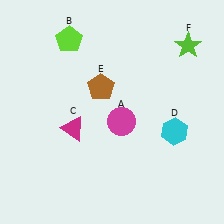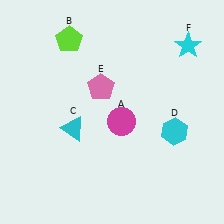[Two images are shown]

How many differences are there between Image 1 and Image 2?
There are 3 differences between the two images.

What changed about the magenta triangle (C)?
In Image 1, C is magenta. In Image 2, it changed to cyan.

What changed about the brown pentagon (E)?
In Image 1, E is brown. In Image 2, it changed to pink.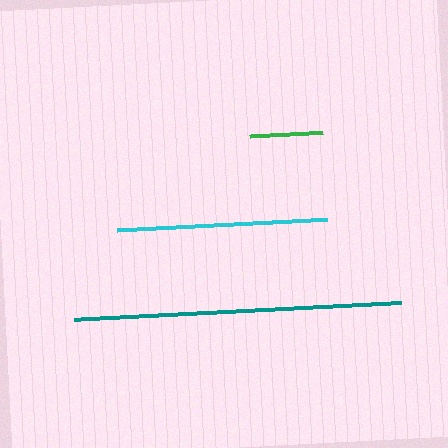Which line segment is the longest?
The teal line is the longest at approximately 328 pixels.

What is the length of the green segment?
The green segment is approximately 73 pixels long.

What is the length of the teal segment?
The teal segment is approximately 328 pixels long.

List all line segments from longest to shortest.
From longest to shortest: teal, cyan, green.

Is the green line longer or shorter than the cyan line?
The cyan line is longer than the green line.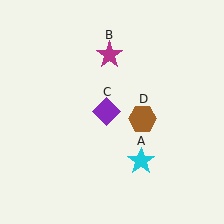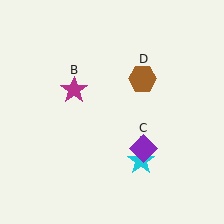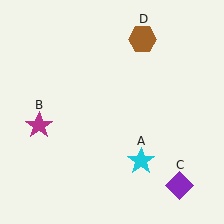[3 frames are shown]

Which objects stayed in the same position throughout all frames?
Cyan star (object A) remained stationary.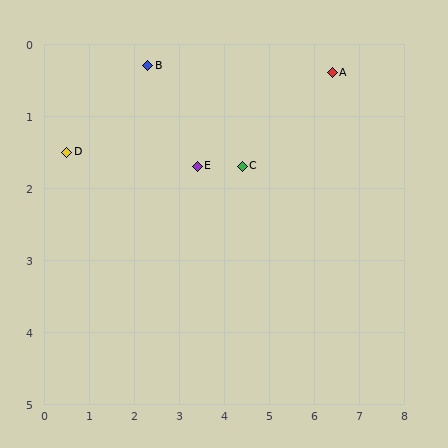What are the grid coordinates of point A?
Point A is at approximately (6.4, 0.4).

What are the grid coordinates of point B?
Point B is at approximately (2.3, 0.3).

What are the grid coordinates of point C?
Point C is at approximately (4.4, 1.7).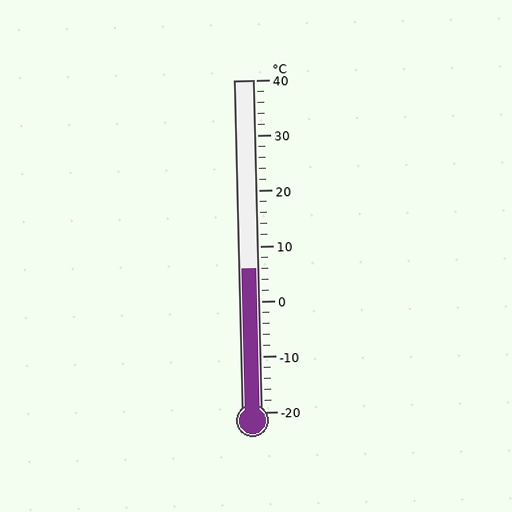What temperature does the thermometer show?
The thermometer shows approximately 6°C.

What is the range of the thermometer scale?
The thermometer scale ranges from -20°C to 40°C.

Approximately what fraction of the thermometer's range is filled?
The thermometer is filled to approximately 45% of its range.